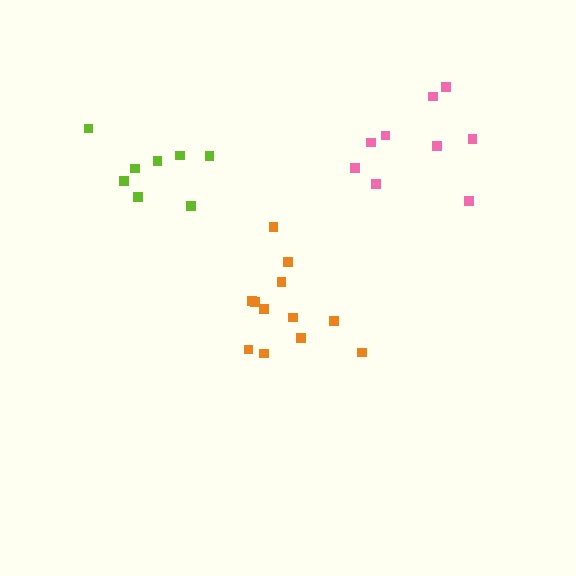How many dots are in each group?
Group 1: 8 dots, Group 2: 9 dots, Group 3: 12 dots (29 total).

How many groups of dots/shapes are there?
There are 3 groups.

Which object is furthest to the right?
The pink cluster is rightmost.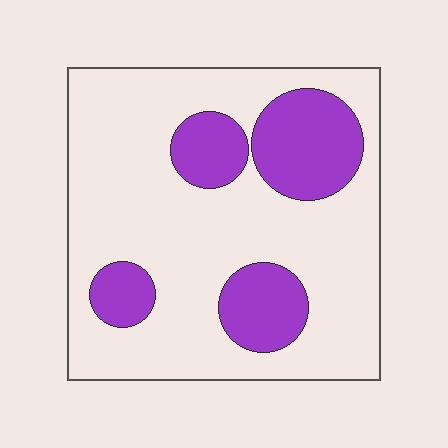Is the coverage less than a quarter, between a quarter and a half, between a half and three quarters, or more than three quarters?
Between a quarter and a half.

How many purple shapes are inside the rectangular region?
4.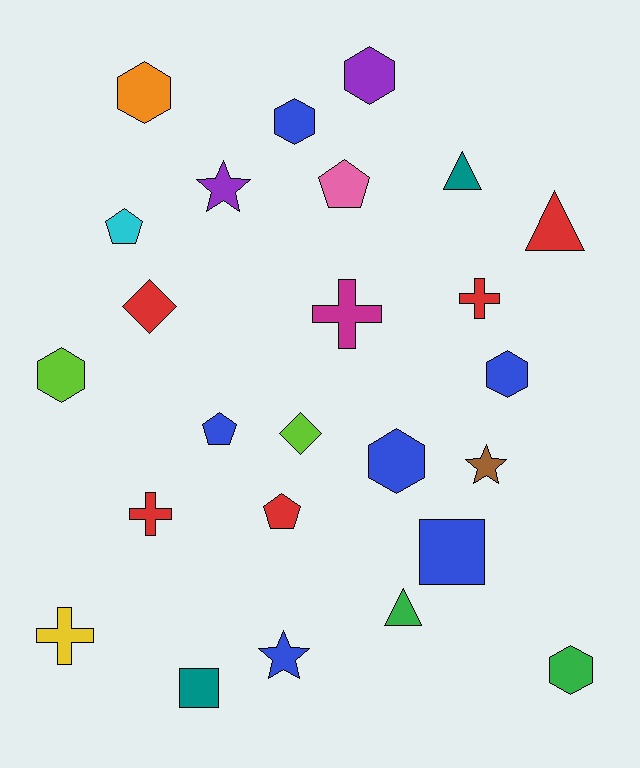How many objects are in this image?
There are 25 objects.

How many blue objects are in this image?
There are 6 blue objects.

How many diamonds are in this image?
There are 2 diamonds.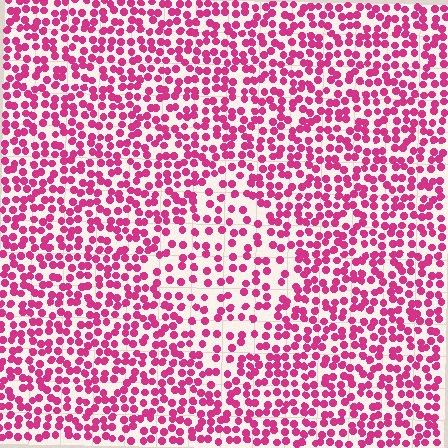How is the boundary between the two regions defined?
The boundary is defined by a change in element density (approximately 1.8x ratio). All elements are the same color, size, and shape.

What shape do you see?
I see a diamond.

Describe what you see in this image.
The image contains small magenta elements arranged at two different densities. A diamond-shaped region is visible where the elements are less densely packed than the surrounding area.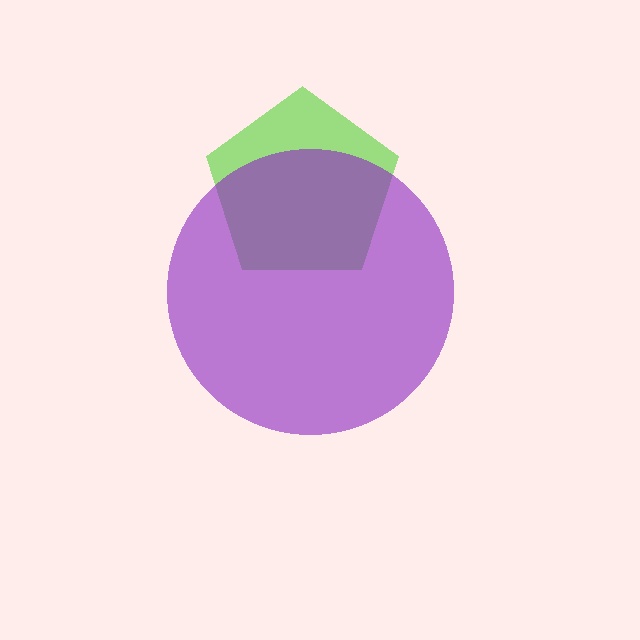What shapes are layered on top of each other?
The layered shapes are: a lime pentagon, a purple circle.